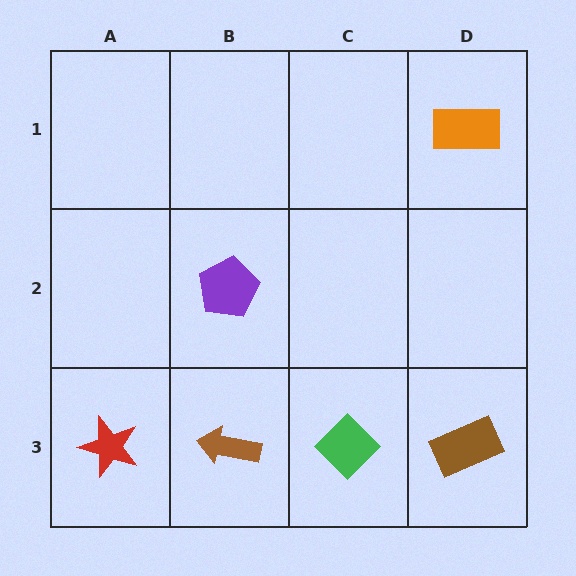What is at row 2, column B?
A purple pentagon.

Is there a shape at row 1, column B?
No, that cell is empty.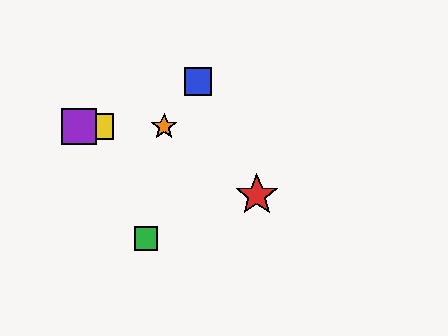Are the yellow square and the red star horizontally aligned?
No, the yellow square is at y≈127 and the red star is at y≈195.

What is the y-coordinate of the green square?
The green square is at y≈239.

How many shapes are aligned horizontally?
3 shapes (the yellow square, the purple square, the orange star) are aligned horizontally.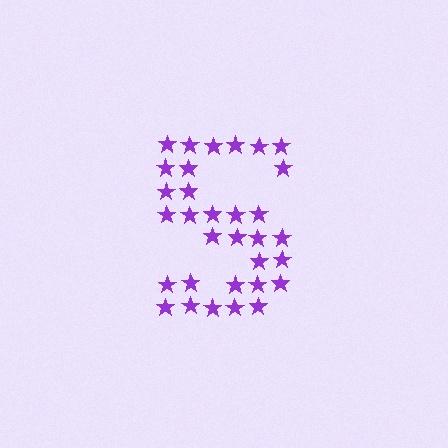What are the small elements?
The small elements are stars.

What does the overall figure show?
The overall figure shows the letter S.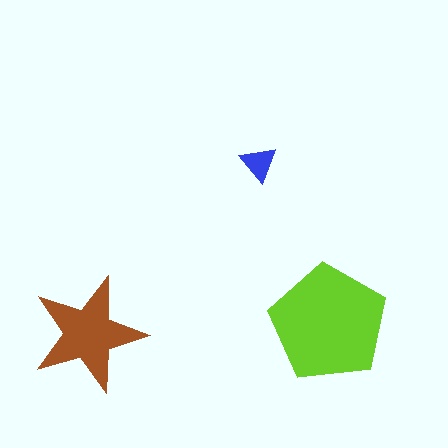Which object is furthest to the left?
The brown star is leftmost.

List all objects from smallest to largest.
The blue triangle, the brown star, the lime pentagon.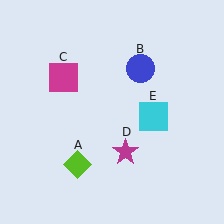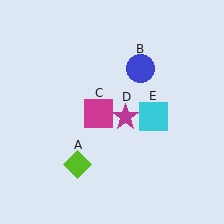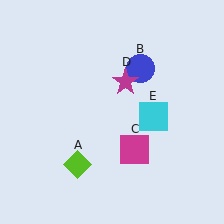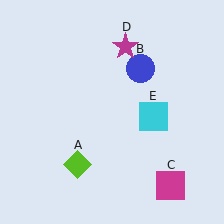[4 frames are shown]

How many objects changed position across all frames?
2 objects changed position: magenta square (object C), magenta star (object D).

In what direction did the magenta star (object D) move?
The magenta star (object D) moved up.